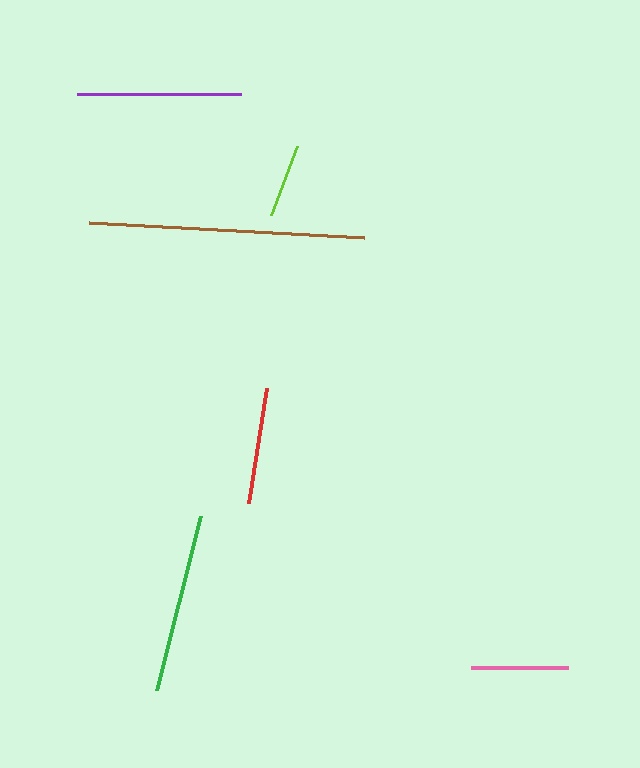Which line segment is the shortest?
The lime line is the shortest at approximately 73 pixels.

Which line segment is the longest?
The brown line is the longest at approximately 275 pixels.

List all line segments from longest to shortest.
From longest to shortest: brown, green, purple, red, pink, lime.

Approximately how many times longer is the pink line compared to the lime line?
The pink line is approximately 1.3 times the length of the lime line.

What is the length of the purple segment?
The purple segment is approximately 164 pixels long.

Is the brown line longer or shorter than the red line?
The brown line is longer than the red line.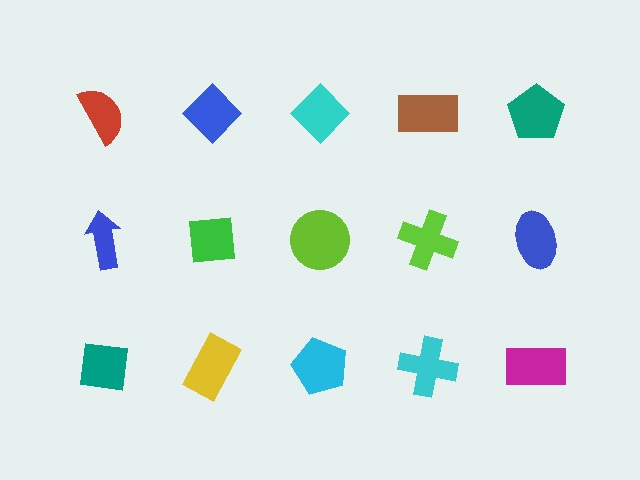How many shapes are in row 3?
5 shapes.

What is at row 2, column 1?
A blue arrow.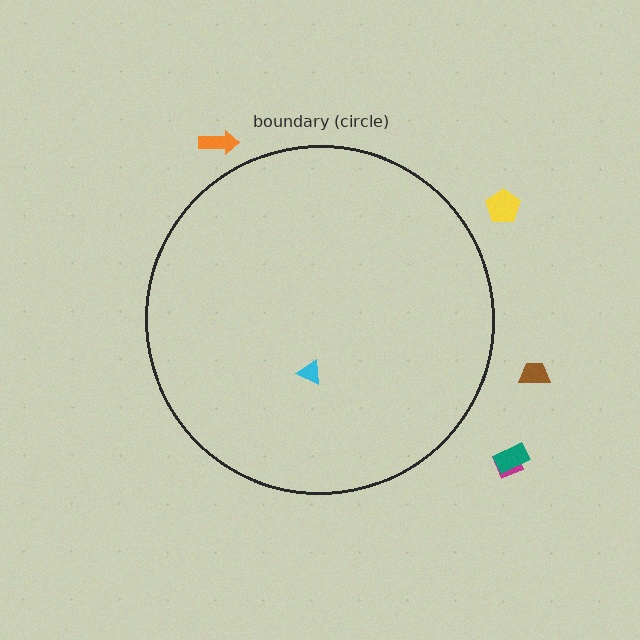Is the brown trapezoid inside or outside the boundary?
Outside.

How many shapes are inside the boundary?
1 inside, 5 outside.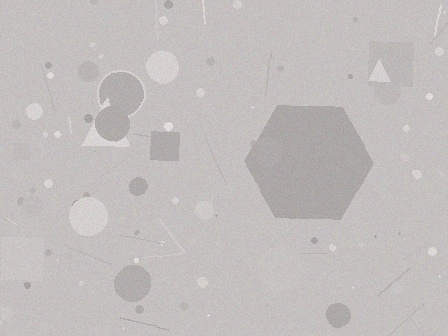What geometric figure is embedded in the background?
A hexagon is embedded in the background.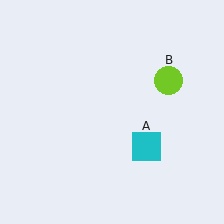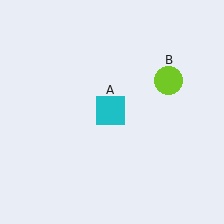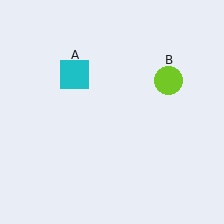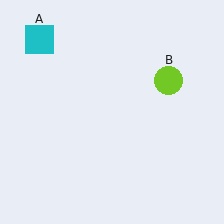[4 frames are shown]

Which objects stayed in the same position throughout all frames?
Lime circle (object B) remained stationary.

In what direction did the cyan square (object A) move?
The cyan square (object A) moved up and to the left.